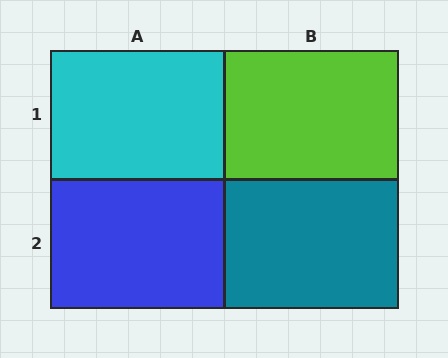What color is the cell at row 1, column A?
Cyan.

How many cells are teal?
1 cell is teal.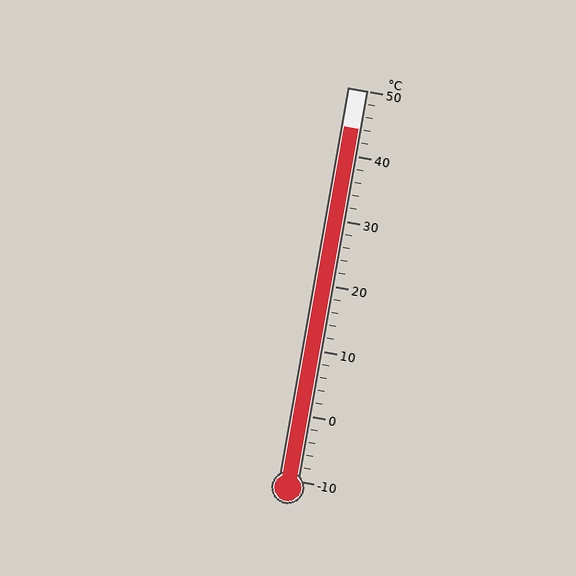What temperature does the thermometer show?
The thermometer shows approximately 44°C.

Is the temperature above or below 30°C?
The temperature is above 30°C.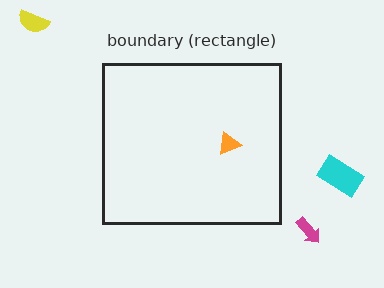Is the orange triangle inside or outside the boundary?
Inside.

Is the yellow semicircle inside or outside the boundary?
Outside.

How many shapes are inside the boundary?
1 inside, 3 outside.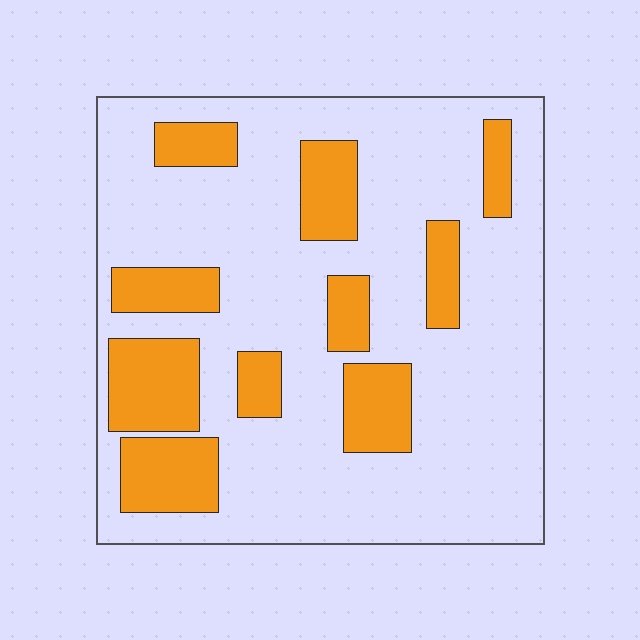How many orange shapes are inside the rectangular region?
10.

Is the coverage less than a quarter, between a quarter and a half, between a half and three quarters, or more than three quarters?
Less than a quarter.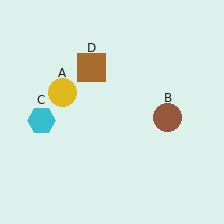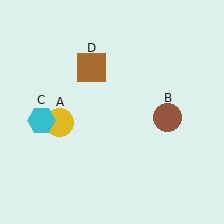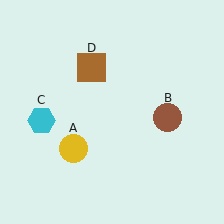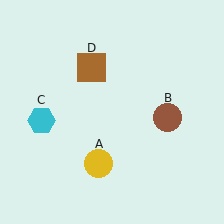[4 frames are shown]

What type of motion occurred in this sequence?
The yellow circle (object A) rotated counterclockwise around the center of the scene.